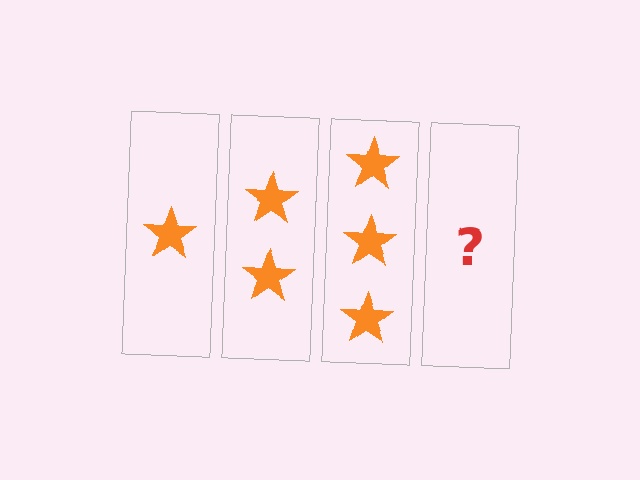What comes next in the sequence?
The next element should be 4 stars.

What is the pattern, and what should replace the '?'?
The pattern is that each step adds one more star. The '?' should be 4 stars.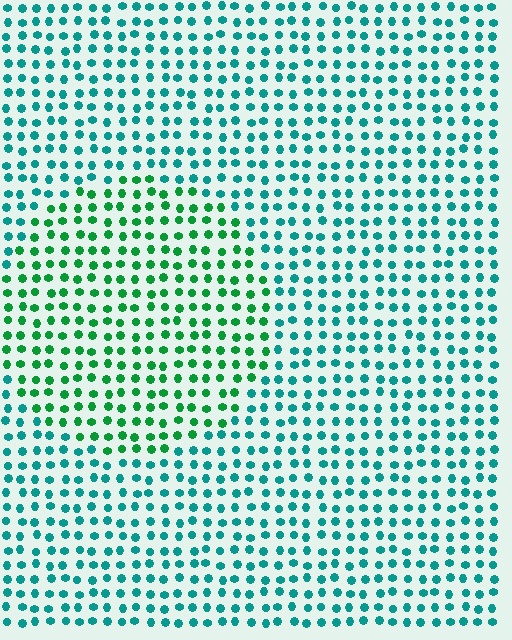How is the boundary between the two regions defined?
The boundary is defined purely by a slight shift in hue (about 37 degrees). Spacing, size, and orientation are identical on both sides.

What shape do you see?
I see a circle.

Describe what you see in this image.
The image is filled with small teal elements in a uniform arrangement. A circle-shaped region is visible where the elements are tinted to a slightly different hue, forming a subtle color boundary.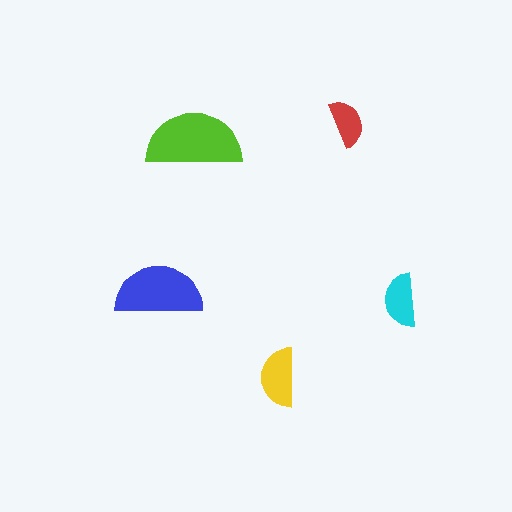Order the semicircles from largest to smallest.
the lime one, the blue one, the yellow one, the cyan one, the red one.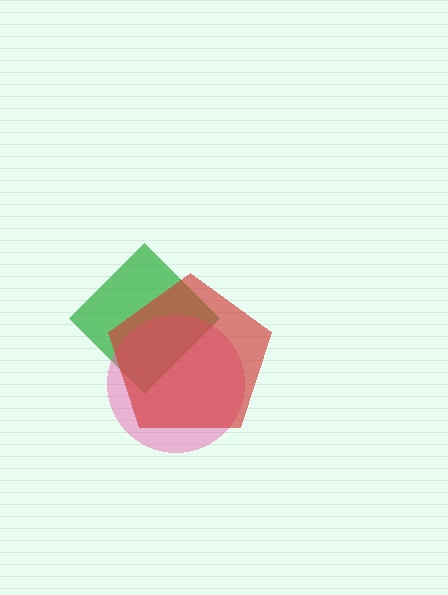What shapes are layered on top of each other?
The layered shapes are: a green diamond, a pink circle, a red pentagon.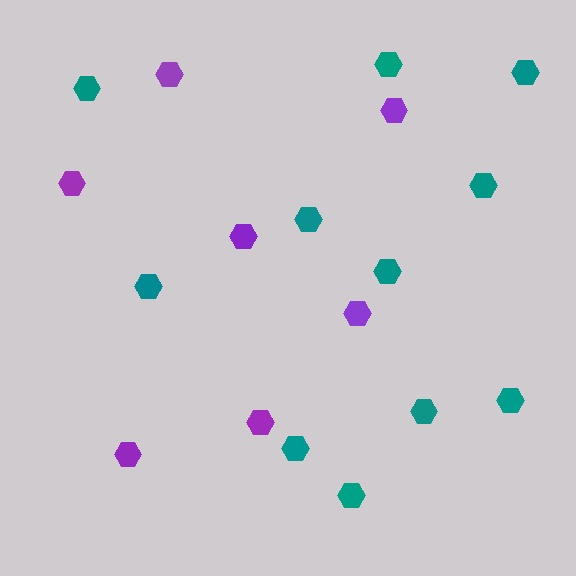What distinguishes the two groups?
There are 2 groups: one group of purple hexagons (7) and one group of teal hexagons (11).